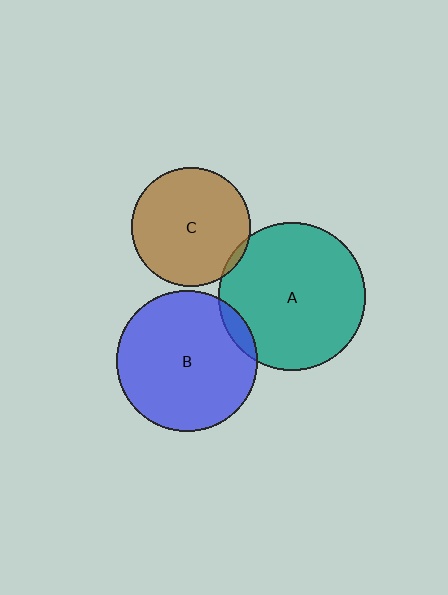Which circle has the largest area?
Circle A (teal).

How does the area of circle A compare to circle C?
Approximately 1.5 times.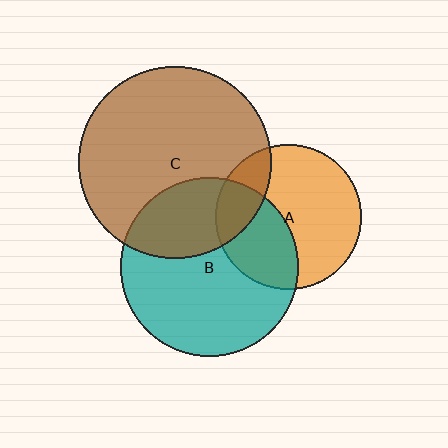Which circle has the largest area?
Circle C (brown).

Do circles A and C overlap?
Yes.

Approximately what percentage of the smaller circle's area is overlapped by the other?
Approximately 20%.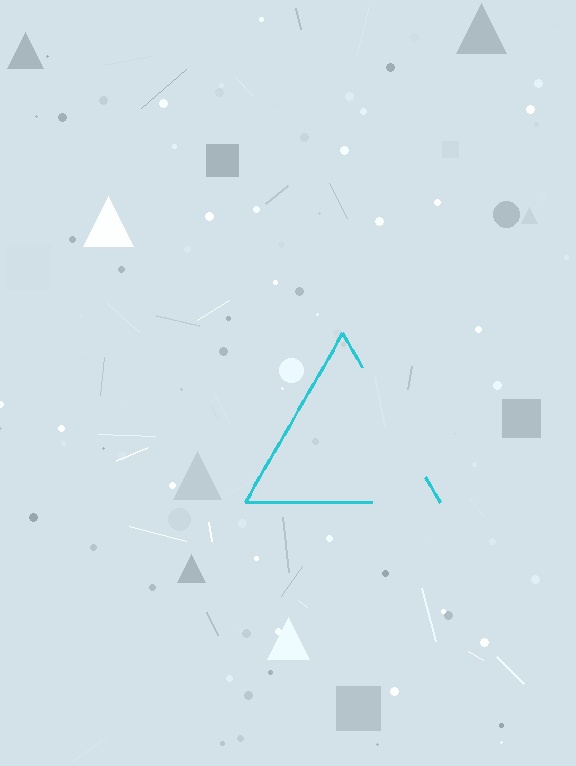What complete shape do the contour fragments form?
The contour fragments form a triangle.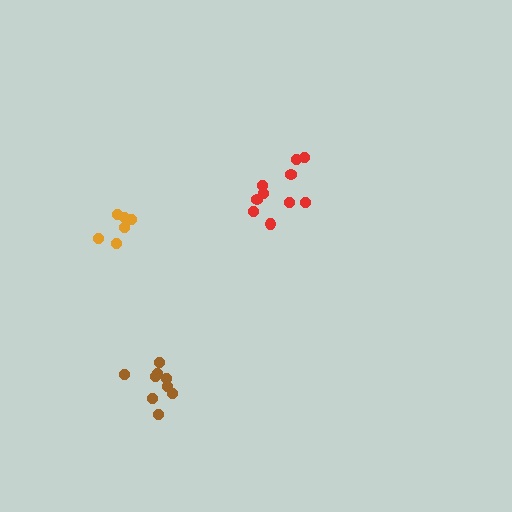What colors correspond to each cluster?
The clusters are colored: red, orange, brown.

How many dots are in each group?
Group 1: 10 dots, Group 2: 6 dots, Group 3: 9 dots (25 total).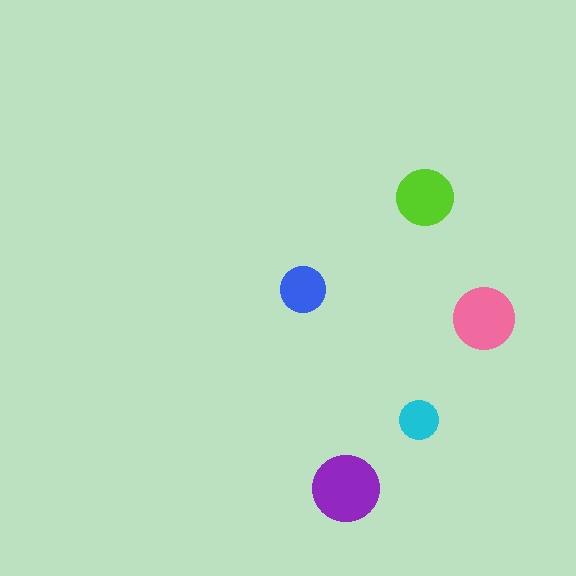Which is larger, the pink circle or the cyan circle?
The pink one.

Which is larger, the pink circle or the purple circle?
The purple one.